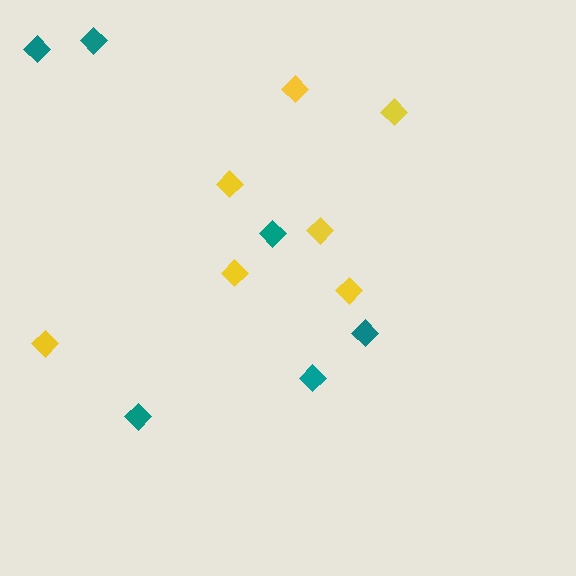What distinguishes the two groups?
There are 2 groups: one group of teal diamonds (6) and one group of yellow diamonds (7).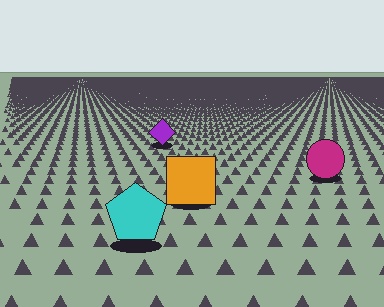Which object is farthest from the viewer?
The purple diamond is farthest from the viewer. It appears smaller and the ground texture around it is denser.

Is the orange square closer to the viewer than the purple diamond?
Yes. The orange square is closer — you can tell from the texture gradient: the ground texture is coarser near it.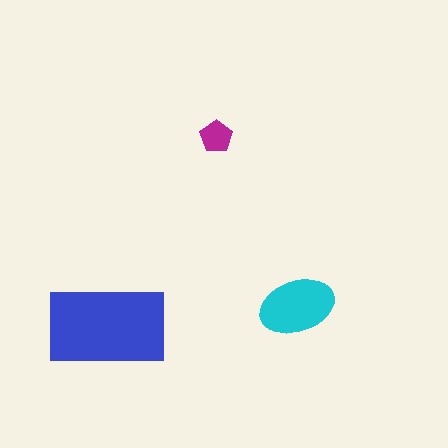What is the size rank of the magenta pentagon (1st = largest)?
3rd.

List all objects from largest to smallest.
The blue rectangle, the cyan ellipse, the magenta pentagon.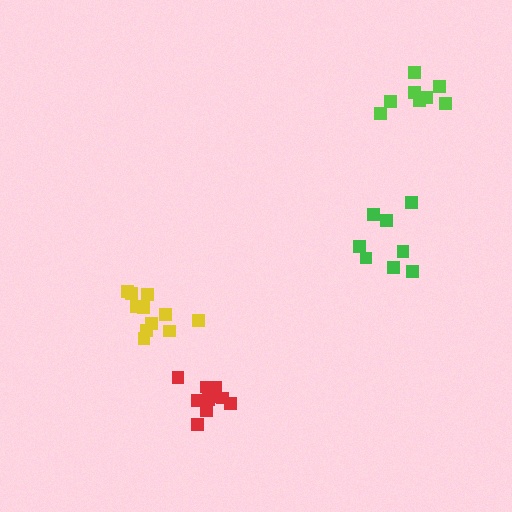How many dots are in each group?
Group 1: 11 dots, Group 2: 10 dots, Group 3: 8 dots, Group 4: 8 dots (37 total).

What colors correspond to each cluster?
The clusters are colored: yellow, red, lime, green.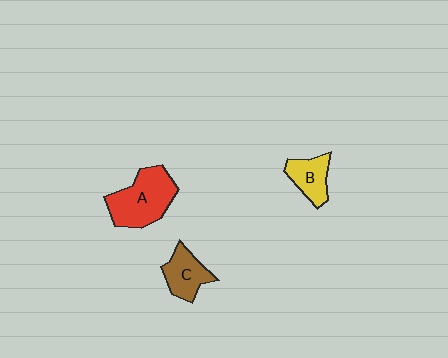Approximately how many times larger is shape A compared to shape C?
Approximately 1.7 times.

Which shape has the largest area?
Shape A (red).